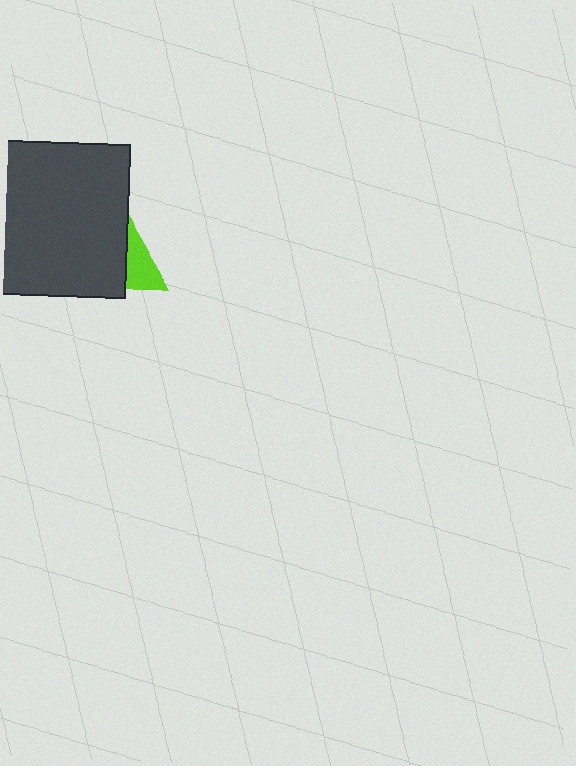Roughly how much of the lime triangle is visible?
A small part of it is visible (roughly 38%).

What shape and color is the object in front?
The object in front is a dark gray square.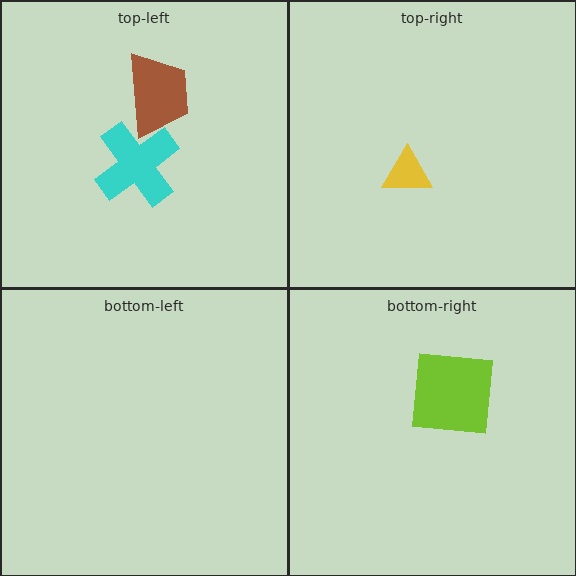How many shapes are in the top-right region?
1.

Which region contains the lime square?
The bottom-right region.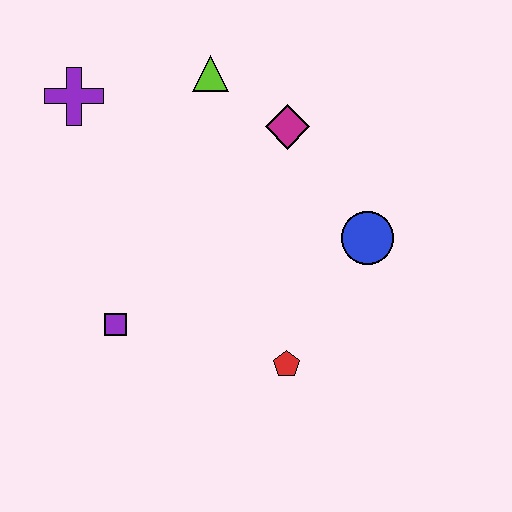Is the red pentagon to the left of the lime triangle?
No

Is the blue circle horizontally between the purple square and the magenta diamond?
No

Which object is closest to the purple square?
The red pentagon is closest to the purple square.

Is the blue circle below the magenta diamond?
Yes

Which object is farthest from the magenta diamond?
The purple square is farthest from the magenta diamond.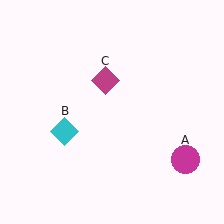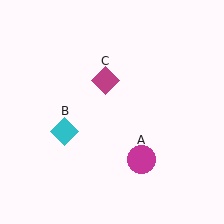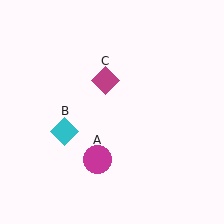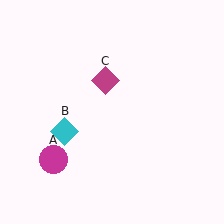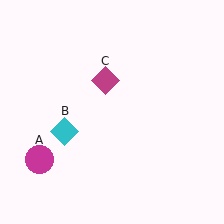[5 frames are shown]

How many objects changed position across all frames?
1 object changed position: magenta circle (object A).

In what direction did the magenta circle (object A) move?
The magenta circle (object A) moved left.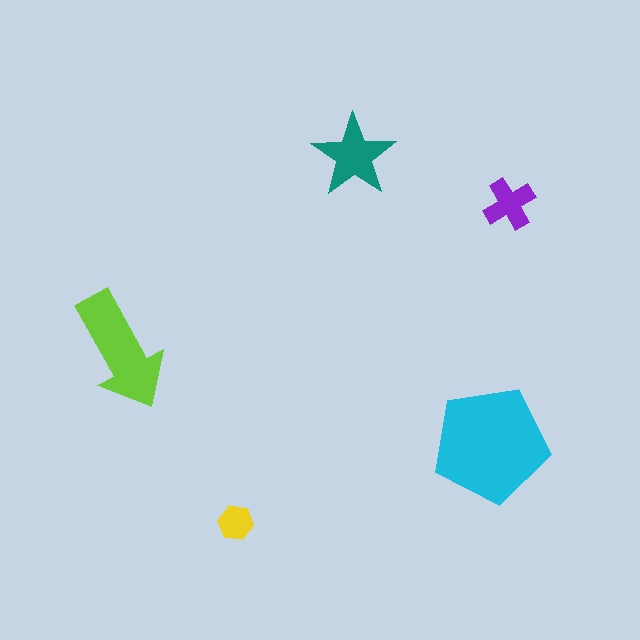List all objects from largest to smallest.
The cyan pentagon, the lime arrow, the teal star, the purple cross, the yellow hexagon.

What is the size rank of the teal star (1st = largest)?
3rd.